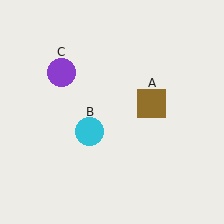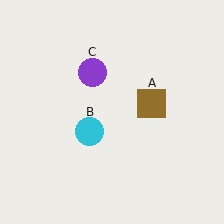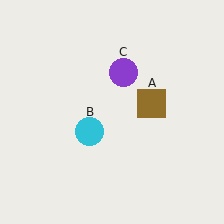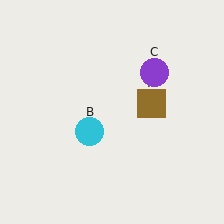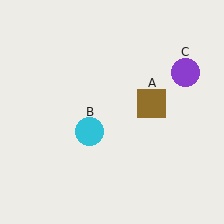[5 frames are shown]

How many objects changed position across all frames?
1 object changed position: purple circle (object C).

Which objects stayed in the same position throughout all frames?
Brown square (object A) and cyan circle (object B) remained stationary.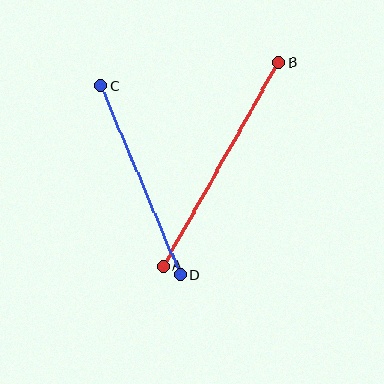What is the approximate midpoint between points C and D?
The midpoint is at approximately (141, 180) pixels.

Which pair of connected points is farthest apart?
Points A and B are farthest apart.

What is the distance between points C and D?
The distance is approximately 205 pixels.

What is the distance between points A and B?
The distance is approximately 234 pixels.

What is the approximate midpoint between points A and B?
The midpoint is at approximately (221, 164) pixels.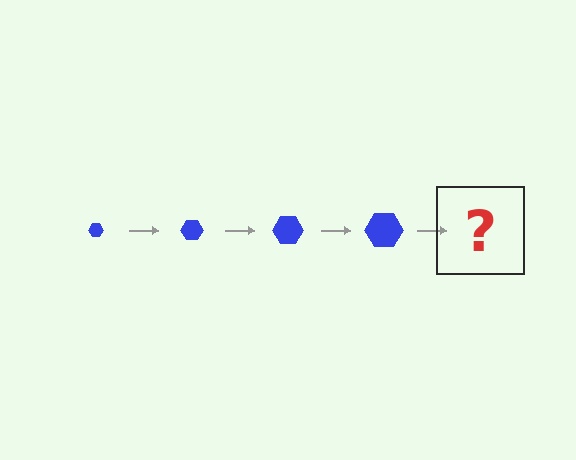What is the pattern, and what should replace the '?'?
The pattern is that the hexagon gets progressively larger each step. The '?' should be a blue hexagon, larger than the previous one.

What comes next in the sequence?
The next element should be a blue hexagon, larger than the previous one.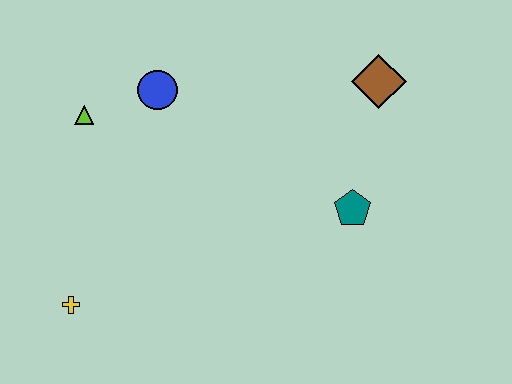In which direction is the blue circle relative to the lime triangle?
The blue circle is to the right of the lime triangle.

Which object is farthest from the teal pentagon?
The yellow cross is farthest from the teal pentagon.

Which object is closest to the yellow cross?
The lime triangle is closest to the yellow cross.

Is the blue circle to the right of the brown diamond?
No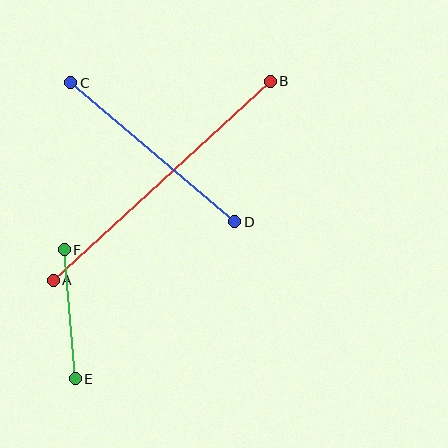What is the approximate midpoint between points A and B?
The midpoint is at approximately (162, 181) pixels.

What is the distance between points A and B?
The distance is approximately 295 pixels.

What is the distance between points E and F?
The distance is approximately 129 pixels.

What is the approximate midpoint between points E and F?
The midpoint is at approximately (70, 314) pixels.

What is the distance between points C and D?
The distance is approximately 215 pixels.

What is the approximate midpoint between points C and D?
The midpoint is at approximately (153, 152) pixels.